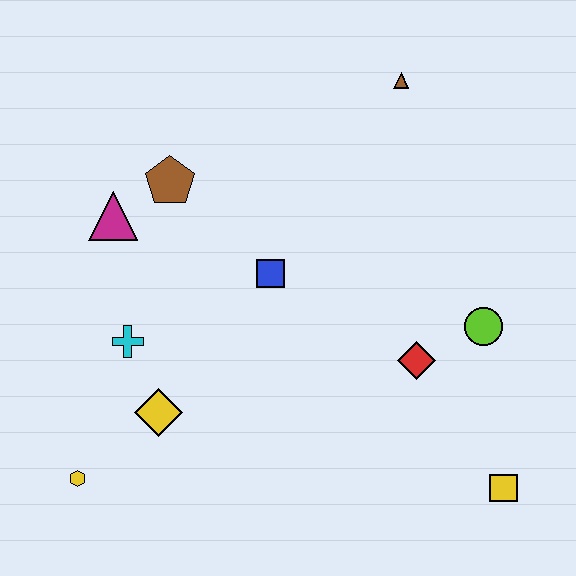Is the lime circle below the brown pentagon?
Yes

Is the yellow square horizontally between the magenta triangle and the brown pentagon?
No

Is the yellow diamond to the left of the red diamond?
Yes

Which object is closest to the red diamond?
The lime circle is closest to the red diamond.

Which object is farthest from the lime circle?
The yellow hexagon is farthest from the lime circle.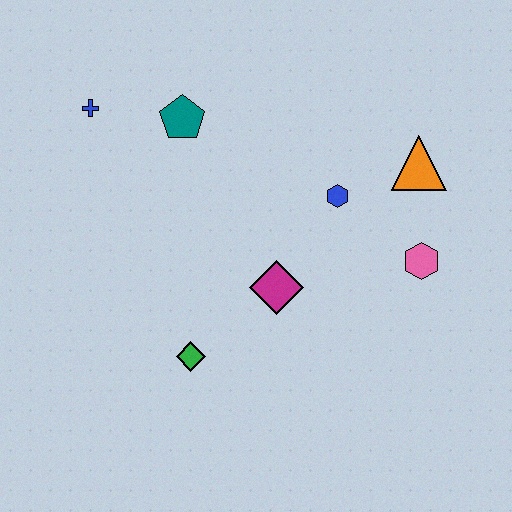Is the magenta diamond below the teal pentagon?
Yes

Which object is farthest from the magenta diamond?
The blue cross is farthest from the magenta diamond.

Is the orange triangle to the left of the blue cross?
No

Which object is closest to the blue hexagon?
The orange triangle is closest to the blue hexagon.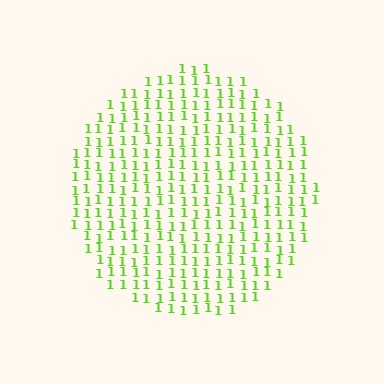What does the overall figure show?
The overall figure shows a circle.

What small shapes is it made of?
It is made of small digit 1's.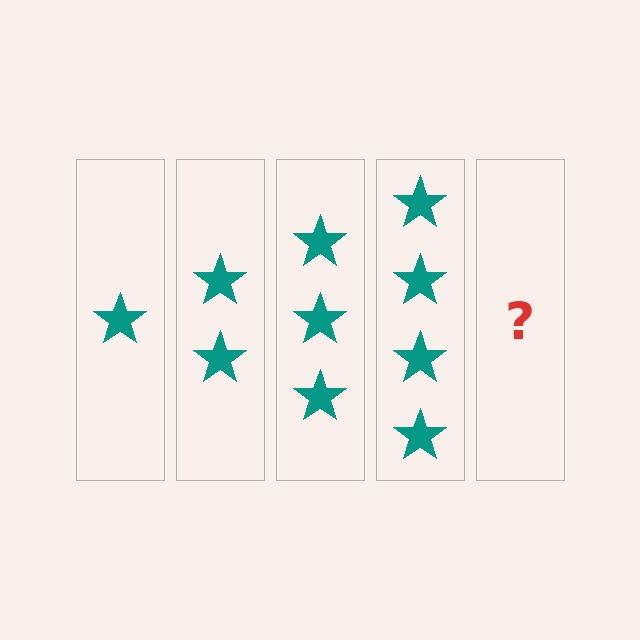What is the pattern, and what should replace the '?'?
The pattern is that each step adds one more star. The '?' should be 5 stars.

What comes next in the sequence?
The next element should be 5 stars.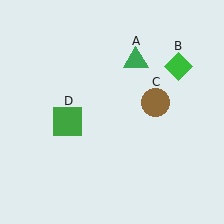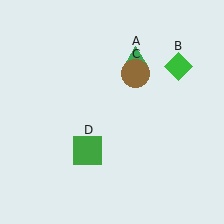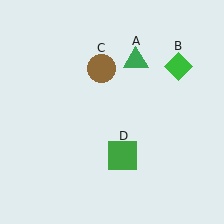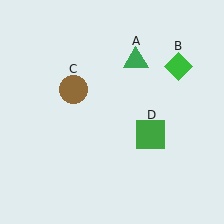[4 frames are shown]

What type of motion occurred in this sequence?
The brown circle (object C), green square (object D) rotated counterclockwise around the center of the scene.